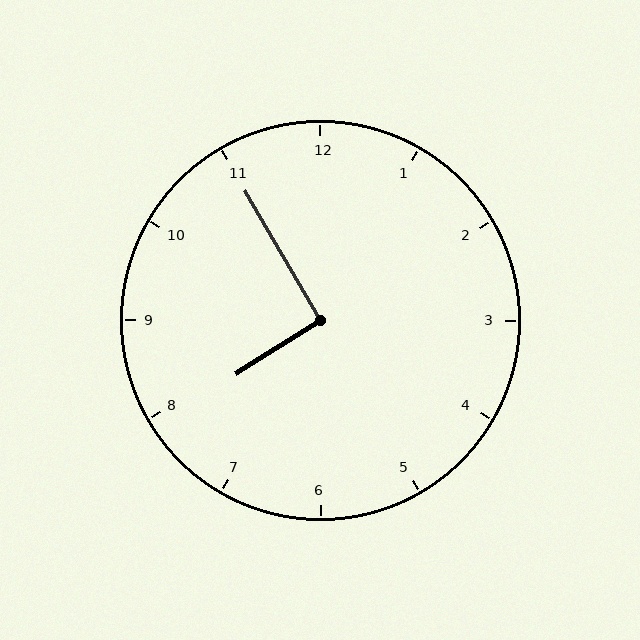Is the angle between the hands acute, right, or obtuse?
It is right.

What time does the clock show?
7:55.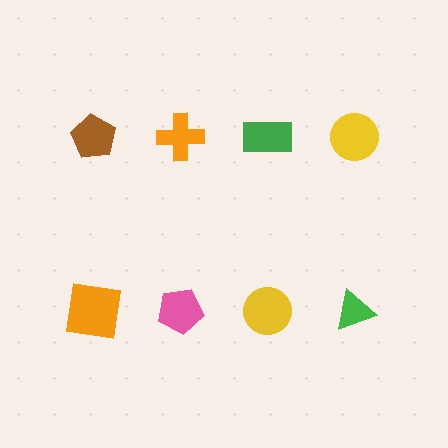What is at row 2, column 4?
A green triangle.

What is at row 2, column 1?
An orange square.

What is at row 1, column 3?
A green rectangle.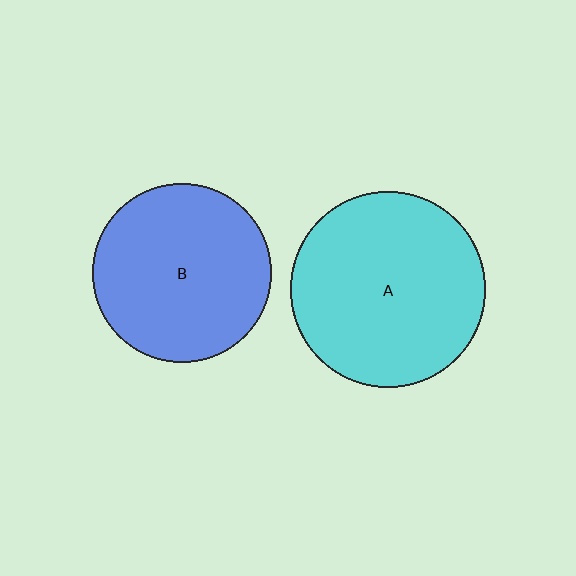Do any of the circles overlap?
No, none of the circles overlap.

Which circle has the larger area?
Circle A (cyan).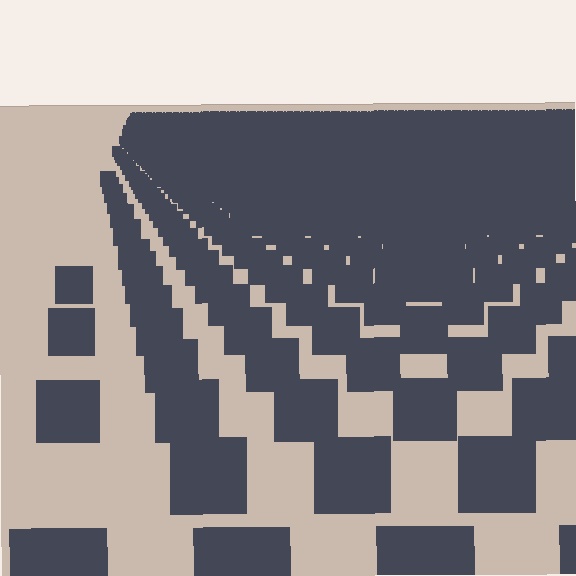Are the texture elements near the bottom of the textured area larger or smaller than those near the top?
Larger. Near the bottom, elements are closer to the viewer and appear at a bigger on-screen size.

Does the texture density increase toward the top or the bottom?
Density increases toward the top.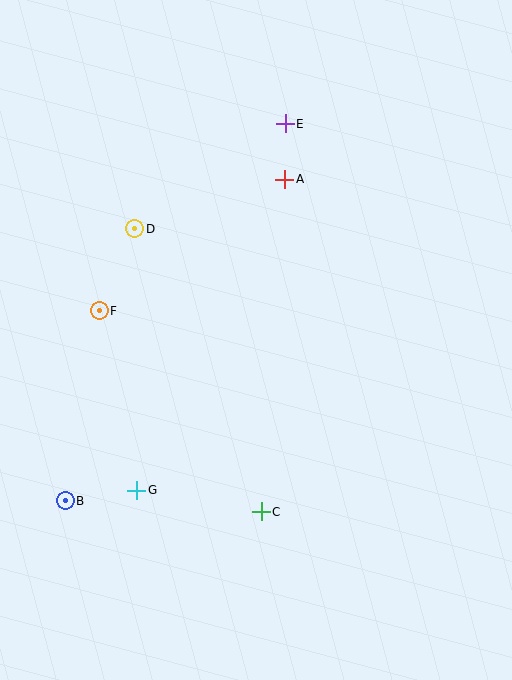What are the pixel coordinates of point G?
Point G is at (137, 490).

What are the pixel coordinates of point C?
Point C is at (261, 512).